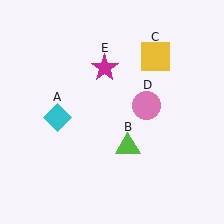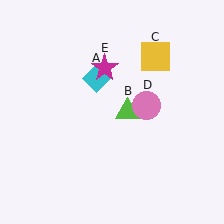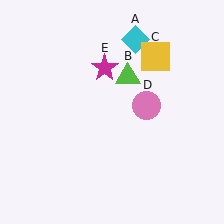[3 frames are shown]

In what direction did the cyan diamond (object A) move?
The cyan diamond (object A) moved up and to the right.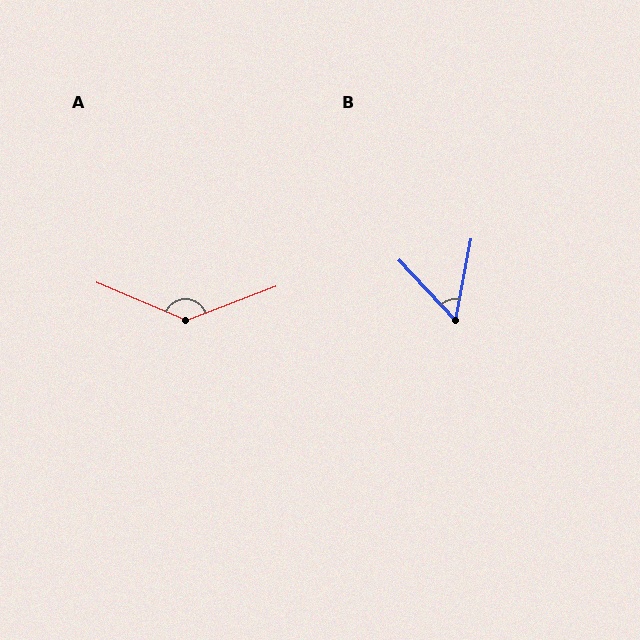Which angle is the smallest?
B, at approximately 54 degrees.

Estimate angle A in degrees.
Approximately 136 degrees.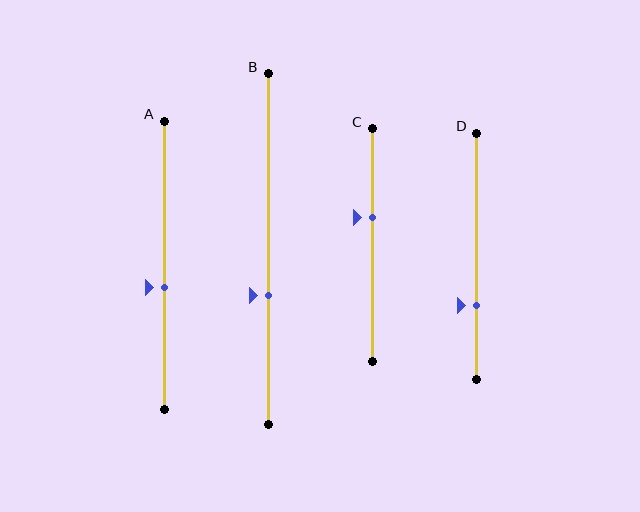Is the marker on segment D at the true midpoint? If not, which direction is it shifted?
No, the marker on segment D is shifted downward by about 20% of the segment length.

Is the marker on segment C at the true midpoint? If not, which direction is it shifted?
No, the marker on segment C is shifted upward by about 12% of the segment length.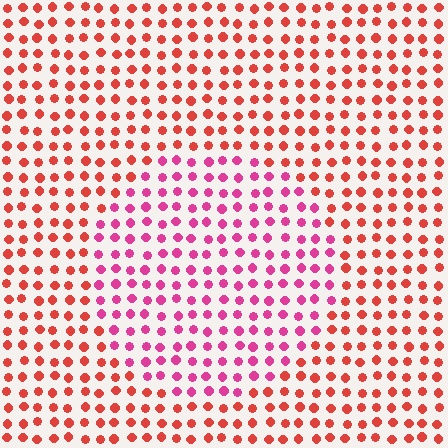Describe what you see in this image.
The image is filled with small red elements in a uniform arrangement. A circle-shaped region is visible where the elements are tinted to a slightly different hue, forming a subtle color boundary.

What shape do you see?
I see a circle.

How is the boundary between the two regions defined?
The boundary is defined purely by a slight shift in hue (about 37 degrees). Spacing, size, and orientation are identical on both sides.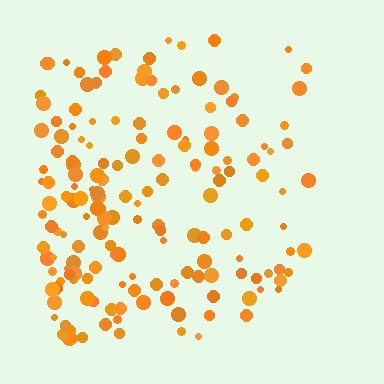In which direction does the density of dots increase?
From right to left, with the left side densest.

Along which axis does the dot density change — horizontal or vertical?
Horizontal.